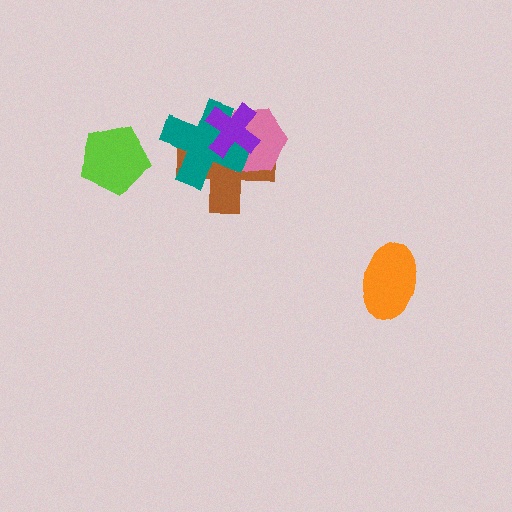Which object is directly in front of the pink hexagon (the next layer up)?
The teal cross is directly in front of the pink hexagon.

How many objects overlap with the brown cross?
3 objects overlap with the brown cross.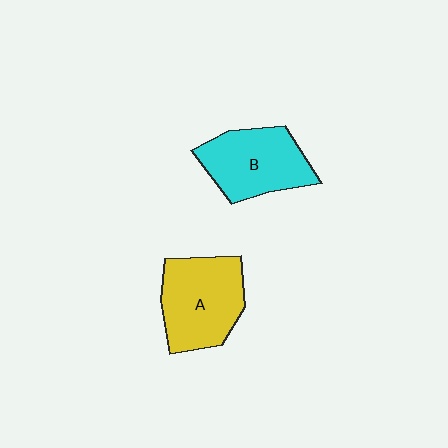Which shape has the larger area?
Shape A (yellow).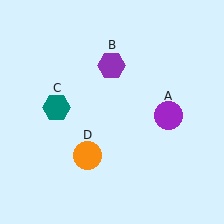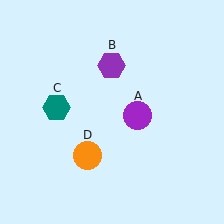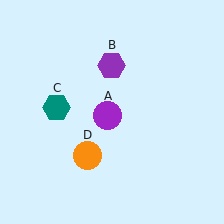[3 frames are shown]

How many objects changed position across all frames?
1 object changed position: purple circle (object A).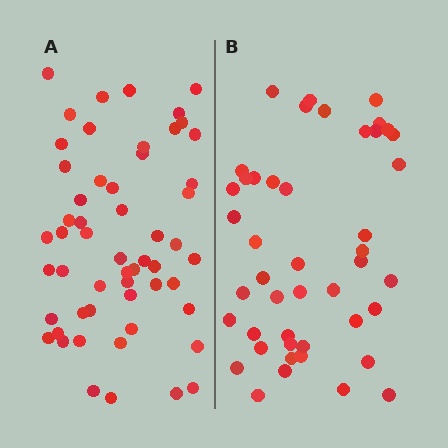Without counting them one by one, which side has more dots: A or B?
Region A (the left region) has more dots.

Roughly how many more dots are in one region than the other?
Region A has roughly 10 or so more dots than region B.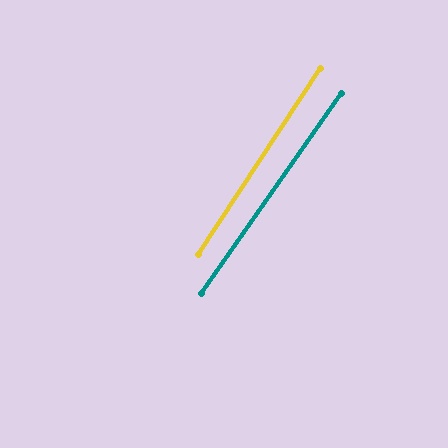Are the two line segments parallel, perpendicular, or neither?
Parallel — their directions differ by only 1.7°.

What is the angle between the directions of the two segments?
Approximately 2 degrees.